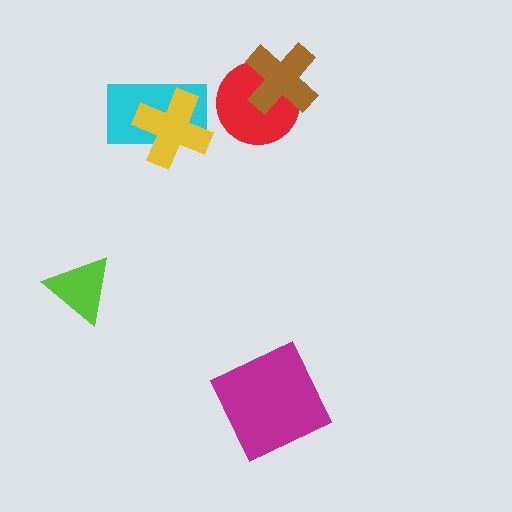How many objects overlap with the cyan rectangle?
1 object overlaps with the cyan rectangle.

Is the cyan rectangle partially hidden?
Yes, it is partially covered by another shape.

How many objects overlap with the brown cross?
1 object overlaps with the brown cross.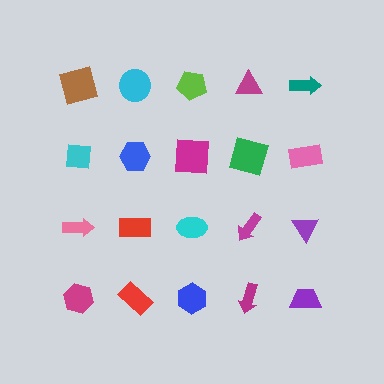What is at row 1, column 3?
A lime pentagon.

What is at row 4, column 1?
A magenta hexagon.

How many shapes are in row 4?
5 shapes.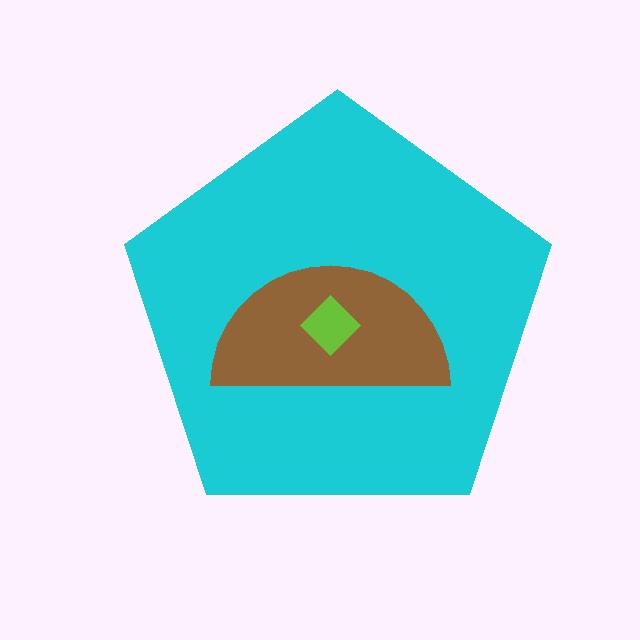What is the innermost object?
The lime diamond.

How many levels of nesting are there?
3.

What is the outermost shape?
The cyan pentagon.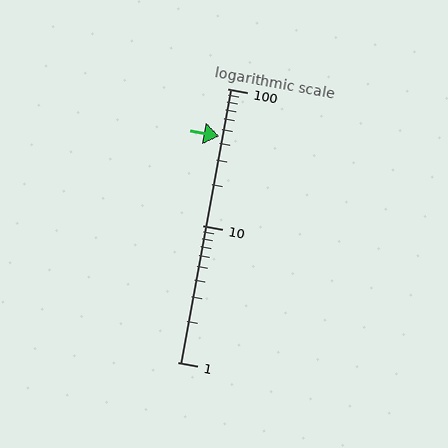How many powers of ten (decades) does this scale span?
The scale spans 2 decades, from 1 to 100.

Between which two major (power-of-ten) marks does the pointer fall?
The pointer is between 10 and 100.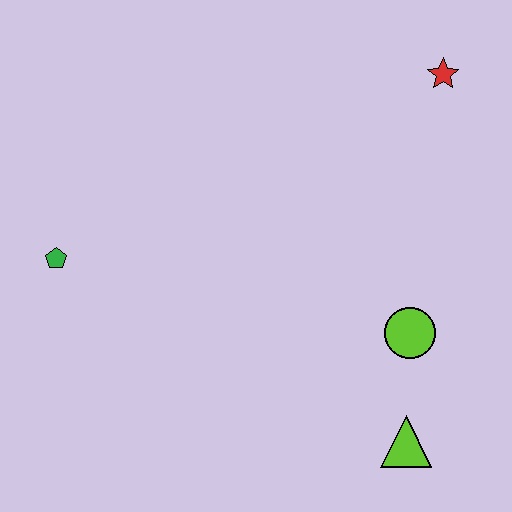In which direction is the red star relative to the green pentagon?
The red star is to the right of the green pentagon.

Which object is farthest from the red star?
The green pentagon is farthest from the red star.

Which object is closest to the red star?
The lime circle is closest to the red star.